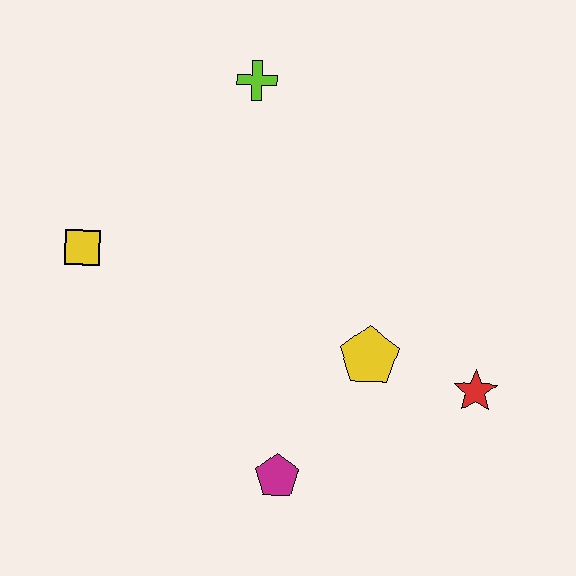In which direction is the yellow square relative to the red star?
The yellow square is to the left of the red star.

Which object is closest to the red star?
The yellow pentagon is closest to the red star.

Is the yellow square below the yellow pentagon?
No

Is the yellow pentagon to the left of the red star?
Yes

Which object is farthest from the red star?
The yellow square is farthest from the red star.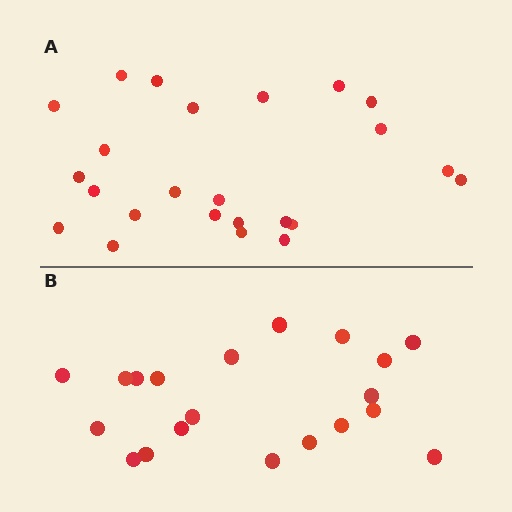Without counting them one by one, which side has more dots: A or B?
Region A (the top region) has more dots.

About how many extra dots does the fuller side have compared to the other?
Region A has about 4 more dots than region B.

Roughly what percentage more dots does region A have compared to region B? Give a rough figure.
About 20% more.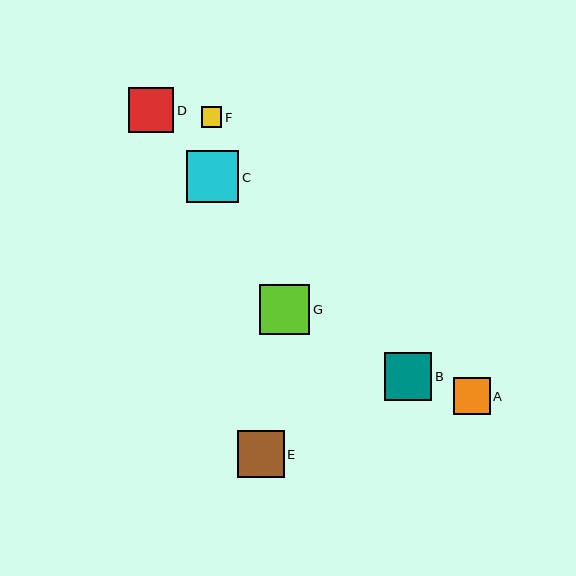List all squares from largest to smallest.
From largest to smallest: C, G, B, E, D, A, F.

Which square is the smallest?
Square F is the smallest with a size of approximately 20 pixels.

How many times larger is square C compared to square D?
Square C is approximately 1.1 times the size of square D.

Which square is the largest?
Square C is the largest with a size of approximately 52 pixels.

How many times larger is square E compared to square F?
Square E is approximately 2.3 times the size of square F.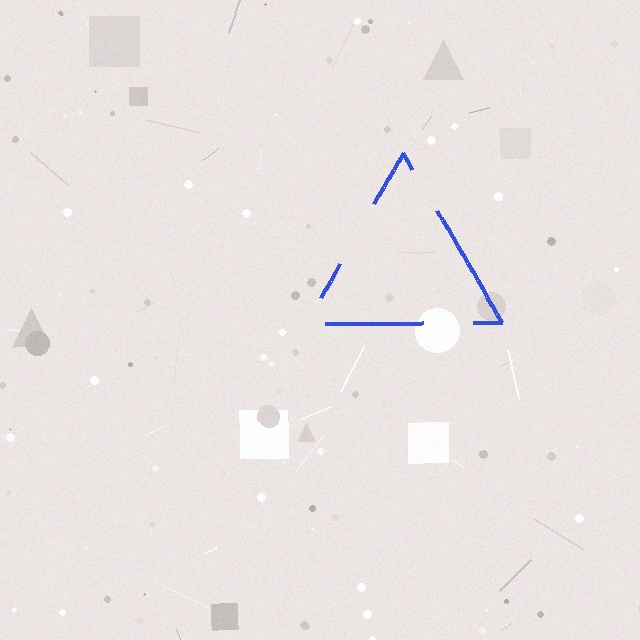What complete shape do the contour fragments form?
The contour fragments form a triangle.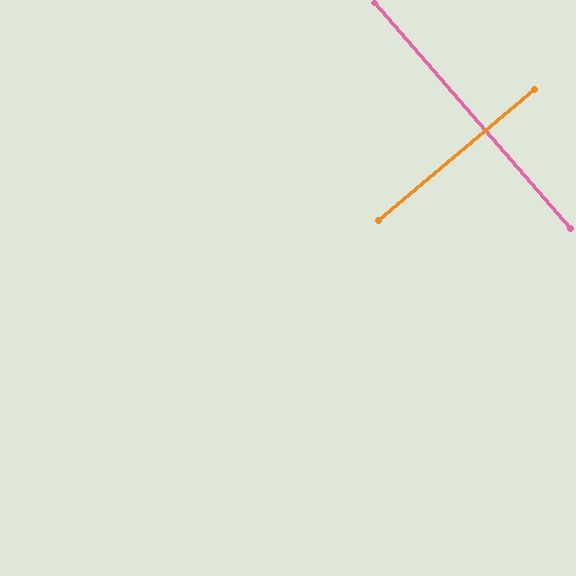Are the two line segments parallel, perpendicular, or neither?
Perpendicular — they meet at approximately 89°.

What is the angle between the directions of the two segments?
Approximately 89 degrees.